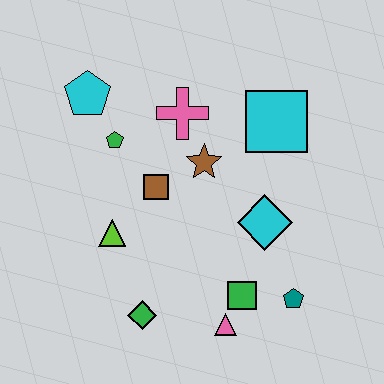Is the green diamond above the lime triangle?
No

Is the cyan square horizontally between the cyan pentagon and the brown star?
No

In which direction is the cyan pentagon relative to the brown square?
The cyan pentagon is above the brown square.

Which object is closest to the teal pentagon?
The green square is closest to the teal pentagon.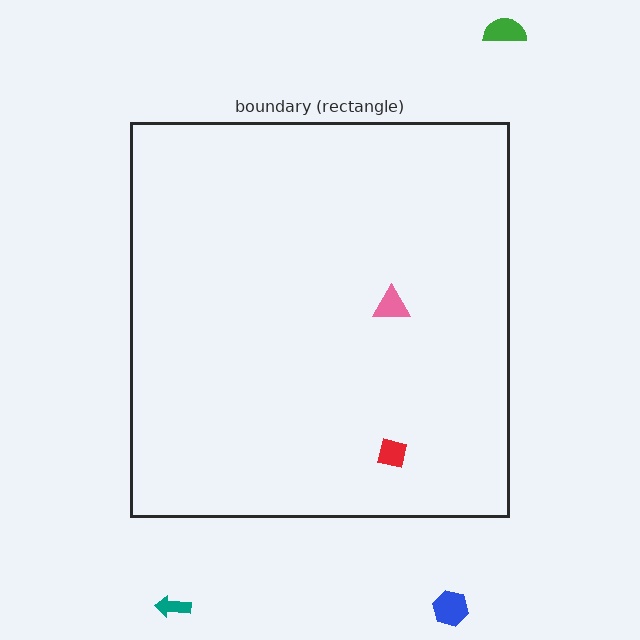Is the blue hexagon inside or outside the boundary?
Outside.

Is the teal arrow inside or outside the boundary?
Outside.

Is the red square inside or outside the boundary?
Inside.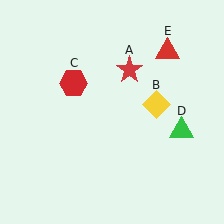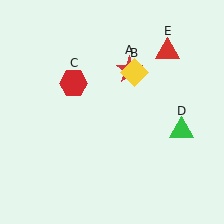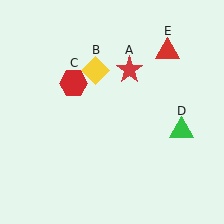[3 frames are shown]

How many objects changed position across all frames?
1 object changed position: yellow diamond (object B).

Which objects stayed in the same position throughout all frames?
Red star (object A) and red hexagon (object C) and green triangle (object D) and red triangle (object E) remained stationary.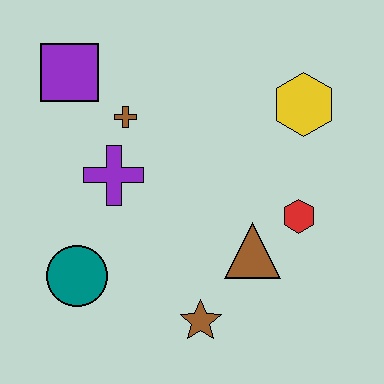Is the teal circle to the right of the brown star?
No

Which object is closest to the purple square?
The brown cross is closest to the purple square.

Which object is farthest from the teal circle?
The yellow hexagon is farthest from the teal circle.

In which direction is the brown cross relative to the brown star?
The brown cross is above the brown star.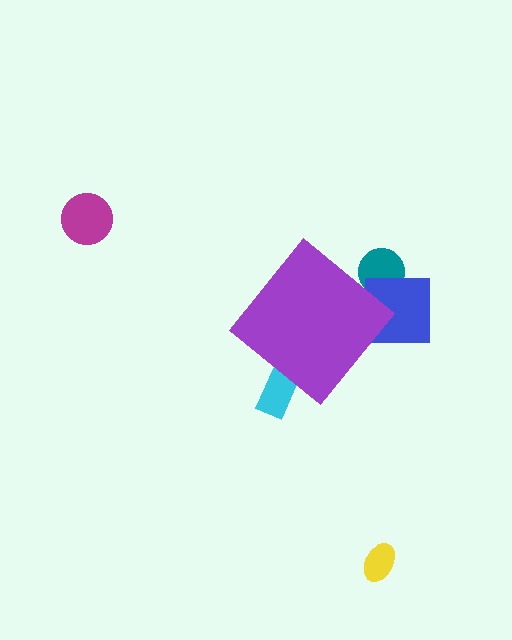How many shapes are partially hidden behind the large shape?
3 shapes are partially hidden.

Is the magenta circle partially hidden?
No, the magenta circle is fully visible.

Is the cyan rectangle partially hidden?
Yes, the cyan rectangle is partially hidden behind the purple diamond.